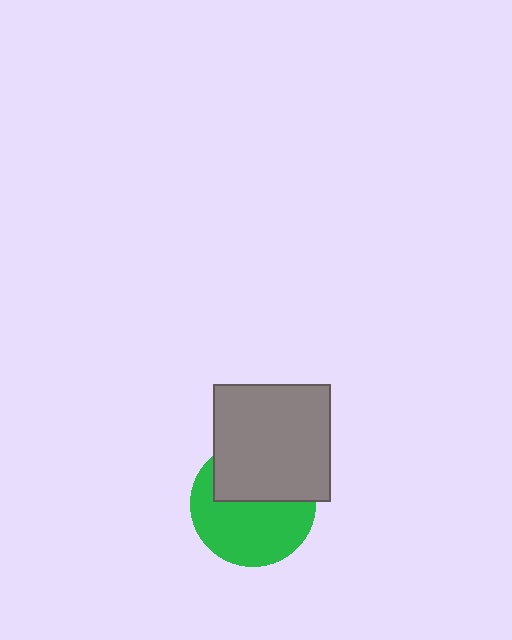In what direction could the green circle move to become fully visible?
The green circle could move down. That would shift it out from behind the gray square entirely.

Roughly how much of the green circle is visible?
About half of it is visible (roughly 58%).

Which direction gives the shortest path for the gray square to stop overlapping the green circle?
Moving up gives the shortest separation.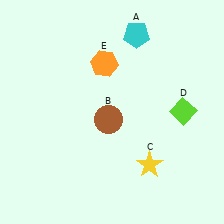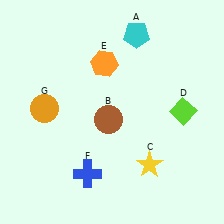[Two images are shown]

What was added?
A blue cross (F), an orange circle (G) were added in Image 2.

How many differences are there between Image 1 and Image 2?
There are 2 differences between the two images.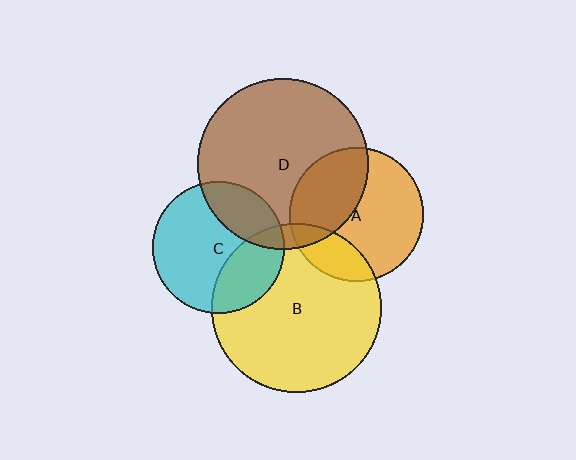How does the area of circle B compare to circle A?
Approximately 1.6 times.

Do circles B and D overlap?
Yes.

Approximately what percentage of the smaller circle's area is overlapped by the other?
Approximately 5%.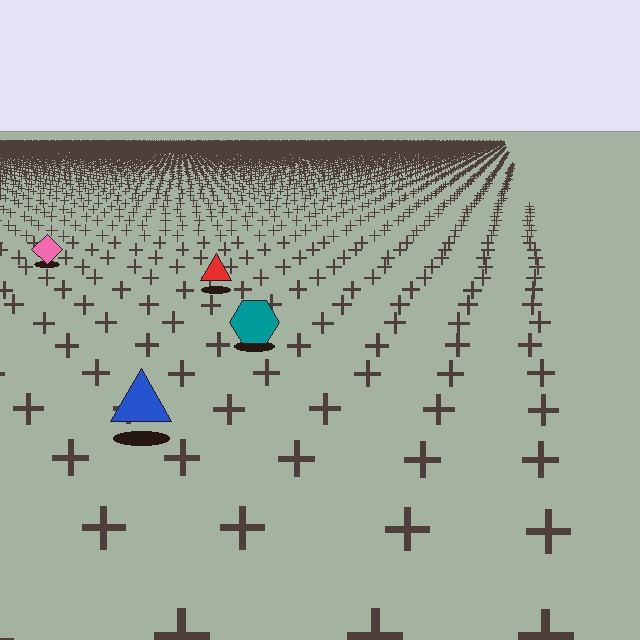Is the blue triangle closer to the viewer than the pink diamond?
Yes. The blue triangle is closer — you can tell from the texture gradient: the ground texture is coarser near it.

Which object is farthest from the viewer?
The pink diamond is farthest from the viewer. It appears smaller and the ground texture around it is denser.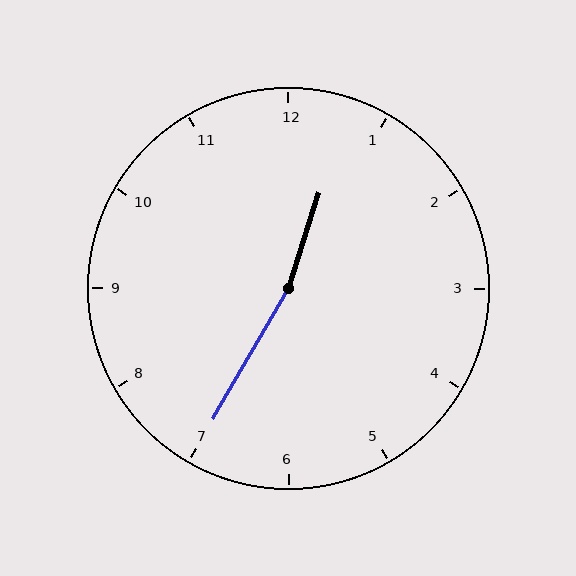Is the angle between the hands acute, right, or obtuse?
It is obtuse.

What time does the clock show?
12:35.